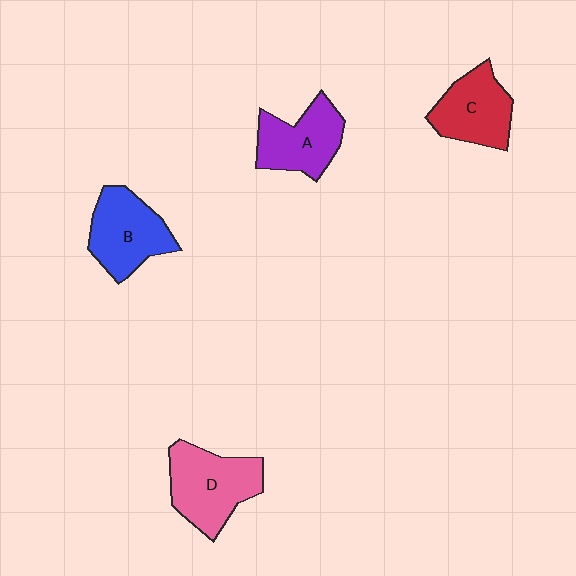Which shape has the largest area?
Shape D (pink).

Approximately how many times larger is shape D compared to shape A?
Approximately 1.2 times.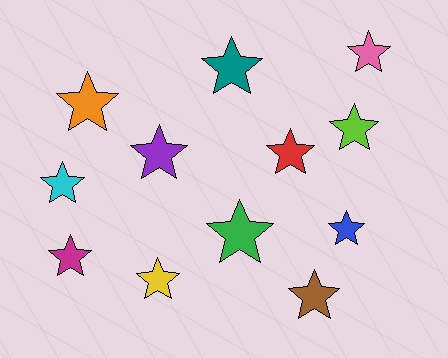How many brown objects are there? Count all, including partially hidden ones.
There is 1 brown object.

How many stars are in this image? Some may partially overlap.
There are 12 stars.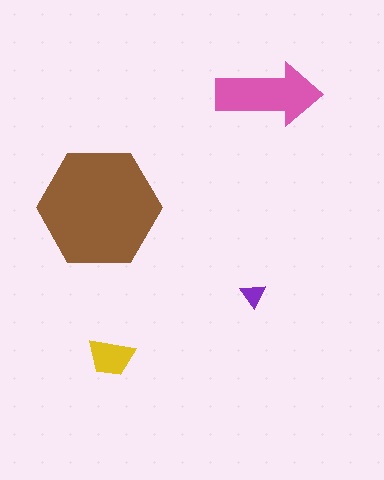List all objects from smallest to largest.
The purple triangle, the yellow trapezoid, the pink arrow, the brown hexagon.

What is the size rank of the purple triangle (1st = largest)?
4th.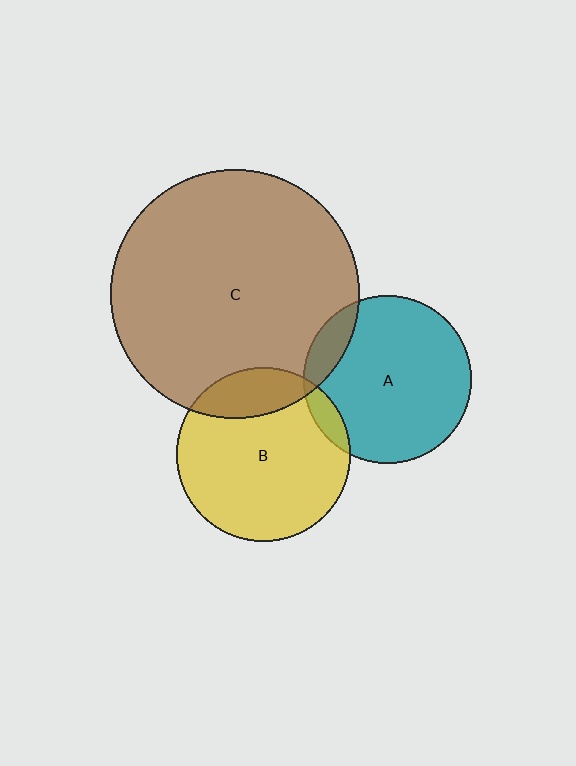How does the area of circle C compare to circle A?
Approximately 2.2 times.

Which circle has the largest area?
Circle C (brown).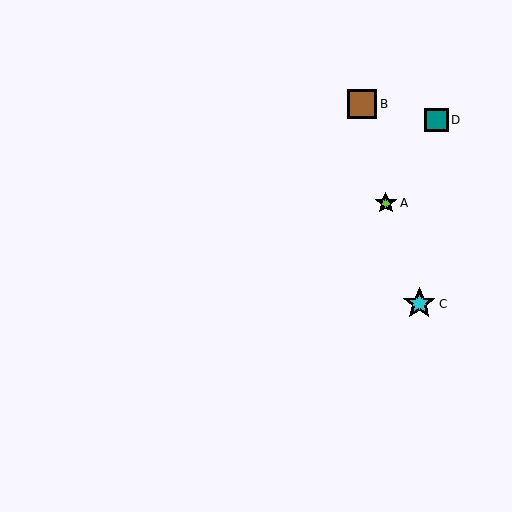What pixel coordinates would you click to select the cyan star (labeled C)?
Click at (419, 304) to select the cyan star C.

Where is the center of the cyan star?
The center of the cyan star is at (419, 304).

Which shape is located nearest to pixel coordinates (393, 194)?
The lime star (labeled A) at (386, 203) is nearest to that location.